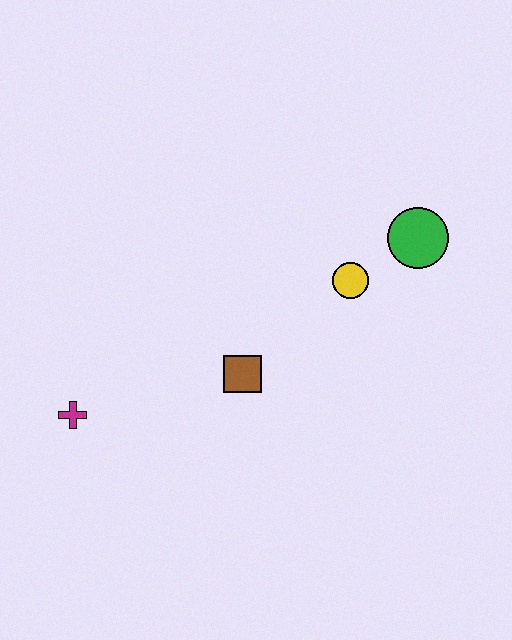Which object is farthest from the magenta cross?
The green circle is farthest from the magenta cross.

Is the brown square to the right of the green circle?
No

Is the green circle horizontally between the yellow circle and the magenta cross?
No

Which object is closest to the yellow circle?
The green circle is closest to the yellow circle.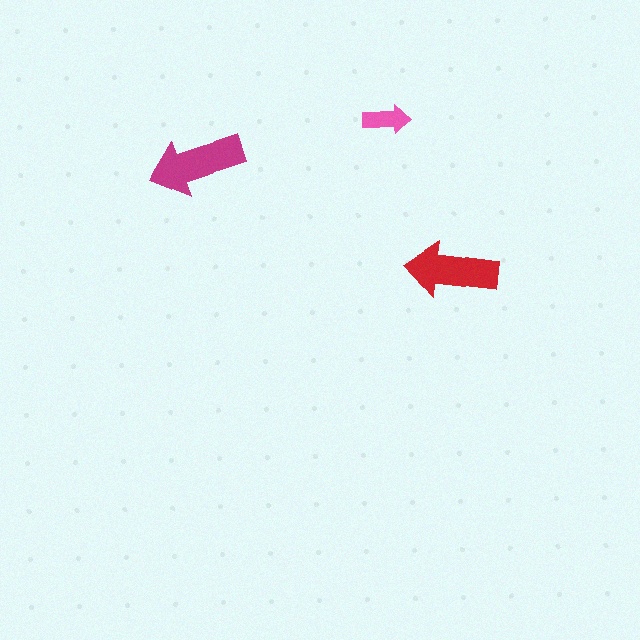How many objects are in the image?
There are 3 objects in the image.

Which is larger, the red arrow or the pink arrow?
The red one.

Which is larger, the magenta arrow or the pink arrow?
The magenta one.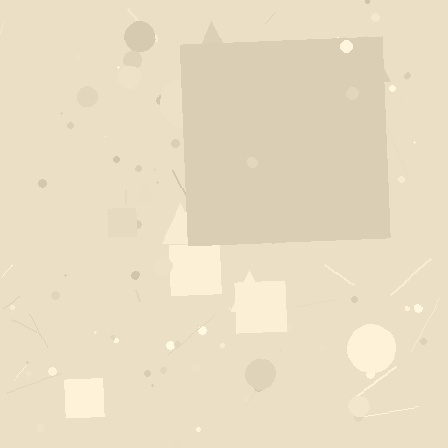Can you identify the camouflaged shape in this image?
The camouflaged shape is a square.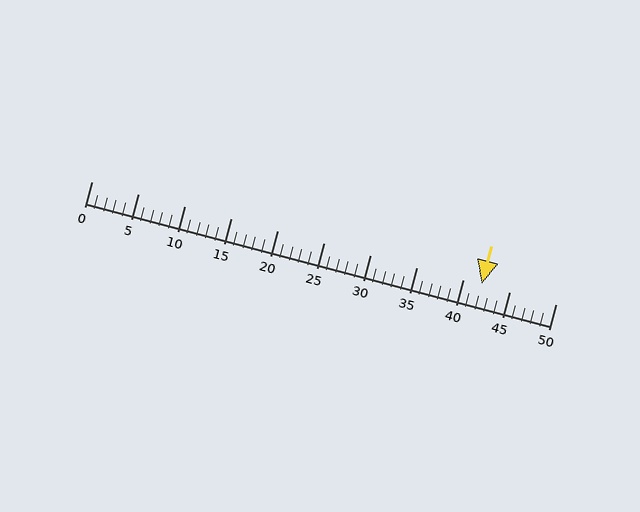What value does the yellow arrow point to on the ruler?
The yellow arrow points to approximately 42.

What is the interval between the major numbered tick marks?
The major tick marks are spaced 5 units apart.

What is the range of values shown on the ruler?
The ruler shows values from 0 to 50.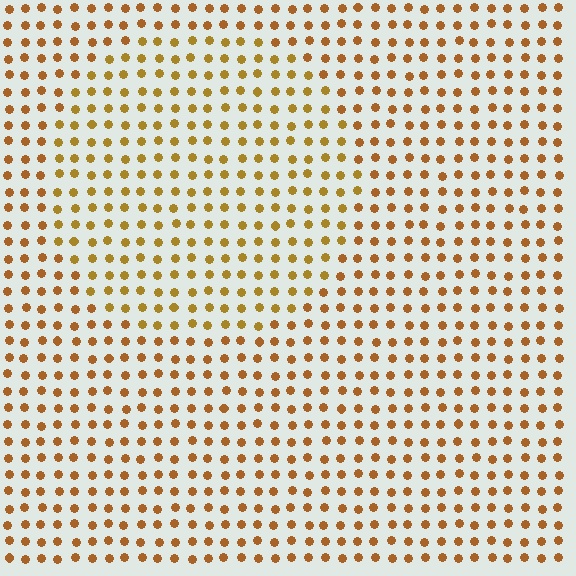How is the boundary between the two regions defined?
The boundary is defined purely by a slight shift in hue (about 17 degrees). Spacing, size, and orientation are identical on both sides.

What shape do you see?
I see a circle.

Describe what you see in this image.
The image is filled with small brown elements in a uniform arrangement. A circle-shaped region is visible where the elements are tinted to a slightly different hue, forming a subtle color boundary.